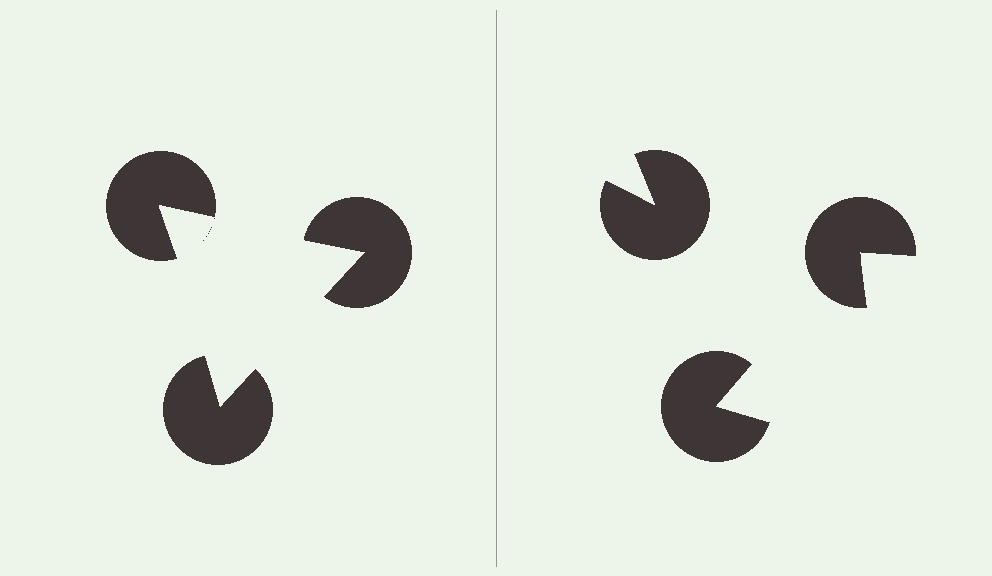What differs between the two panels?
The pac-man discs are positioned identically on both sides; only the wedge orientations differ. On the left they align to a triangle; on the right they are misaligned.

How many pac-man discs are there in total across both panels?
6 — 3 on each side.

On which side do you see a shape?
An illusory triangle appears on the left side. On the right side the wedge cuts are rotated, so no coherent shape forms.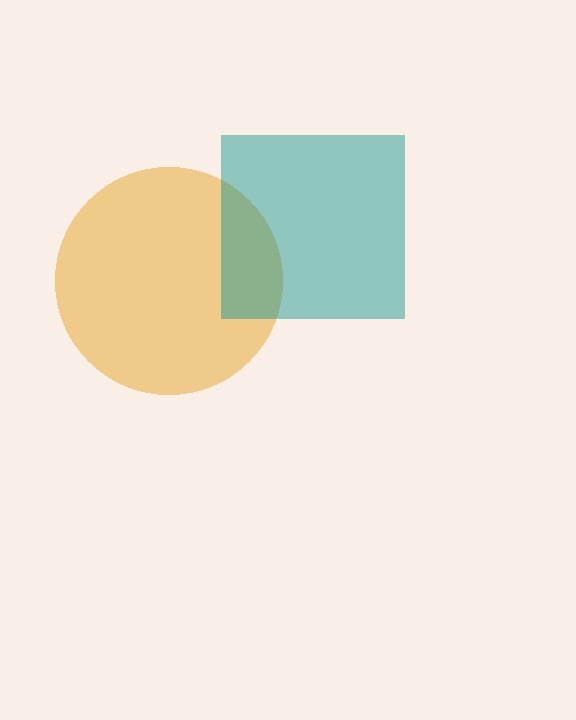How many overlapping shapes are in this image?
There are 2 overlapping shapes in the image.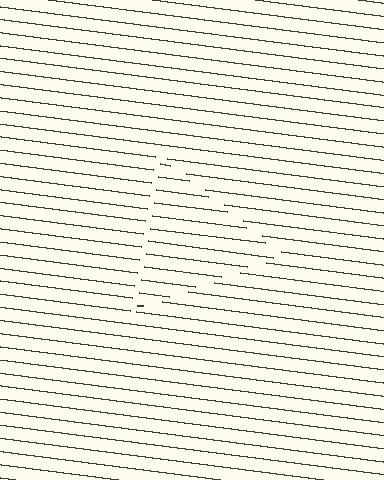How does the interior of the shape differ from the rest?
The interior of the shape contains the same grating, shifted by half a period — the contour is defined by the phase discontinuity where line-ends from the inner and outer gratings abut.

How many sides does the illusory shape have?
3 sides — the line-ends trace a triangle.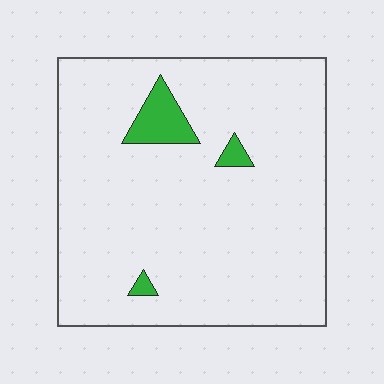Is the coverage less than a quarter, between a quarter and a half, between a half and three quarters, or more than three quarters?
Less than a quarter.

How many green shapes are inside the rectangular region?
3.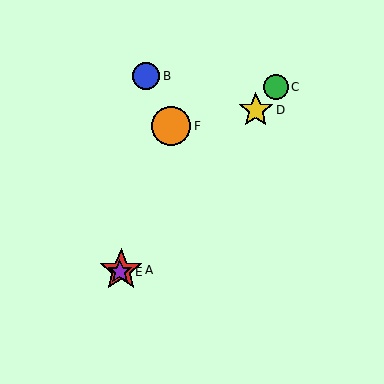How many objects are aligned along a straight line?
4 objects (A, C, D, E) are aligned along a straight line.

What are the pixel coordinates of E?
Object E is at (120, 272).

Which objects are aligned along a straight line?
Objects A, C, D, E are aligned along a straight line.